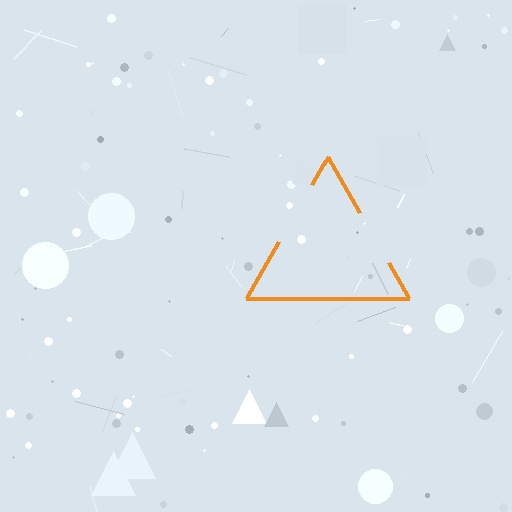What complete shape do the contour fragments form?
The contour fragments form a triangle.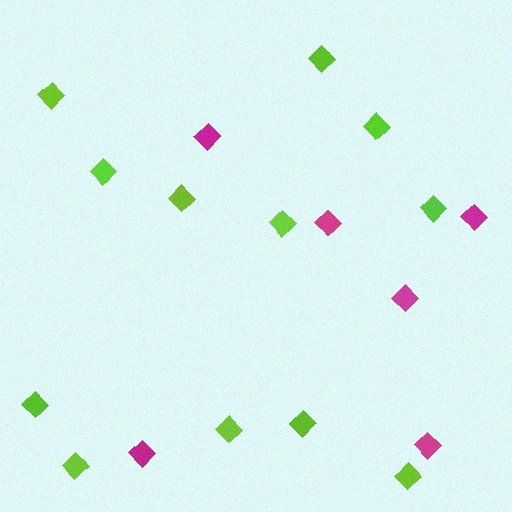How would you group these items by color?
There are 2 groups: one group of lime diamonds (12) and one group of magenta diamonds (6).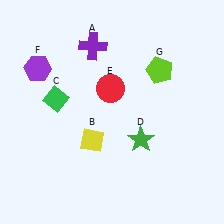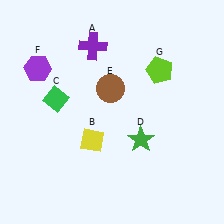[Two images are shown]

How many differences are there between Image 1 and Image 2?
There is 1 difference between the two images.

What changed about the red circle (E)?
In Image 1, E is red. In Image 2, it changed to brown.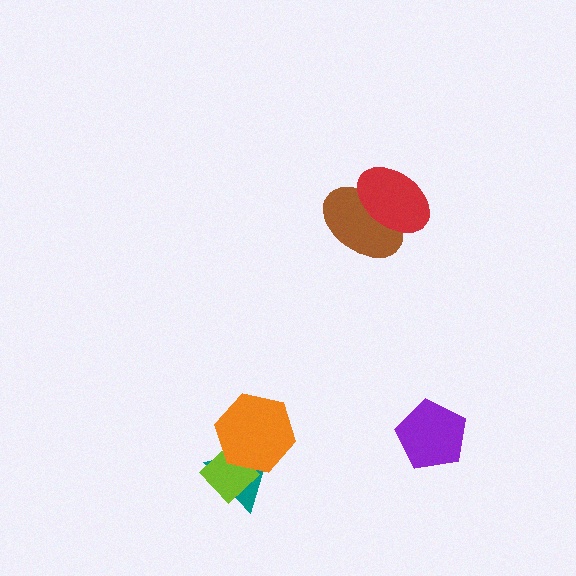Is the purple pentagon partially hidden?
No, no other shape covers it.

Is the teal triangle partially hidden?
Yes, it is partially covered by another shape.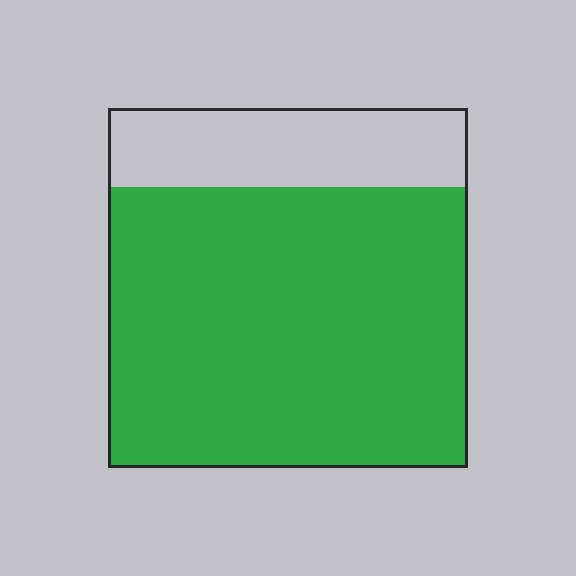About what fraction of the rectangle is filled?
About four fifths (4/5).